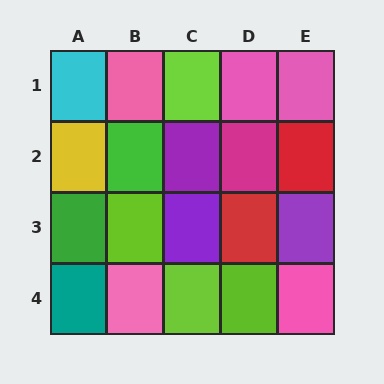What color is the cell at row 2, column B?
Green.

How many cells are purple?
3 cells are purple.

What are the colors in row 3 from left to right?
Green, lime, purple, red, purple.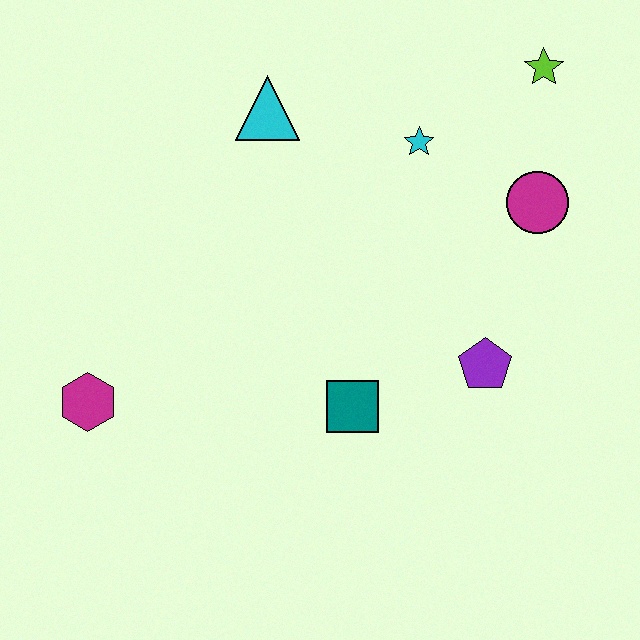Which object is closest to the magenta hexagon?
The teal square is closest to the magenta hexagon.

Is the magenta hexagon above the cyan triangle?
No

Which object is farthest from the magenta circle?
The magenta hexagon is farthest from the magenta circle.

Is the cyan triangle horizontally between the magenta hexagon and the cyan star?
Yes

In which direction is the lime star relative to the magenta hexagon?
The lime star is to the right of the magenta hexagon.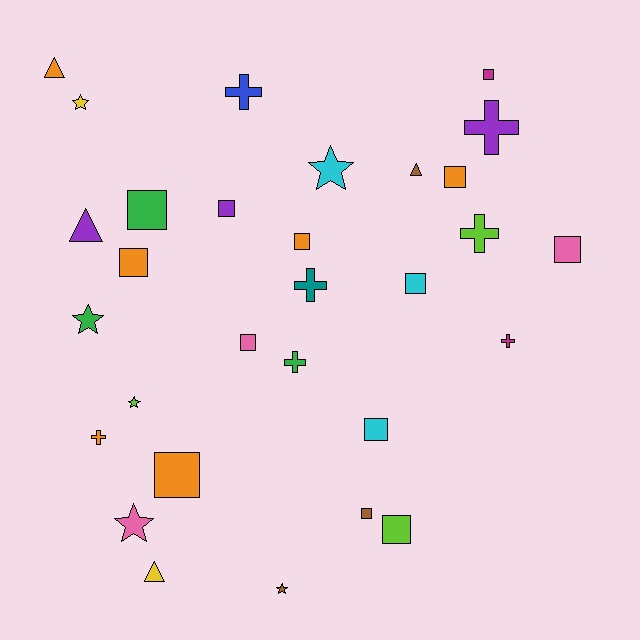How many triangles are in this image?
There are 4 triangles.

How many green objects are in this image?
There are 3 green objects.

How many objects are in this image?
There are 30 objects.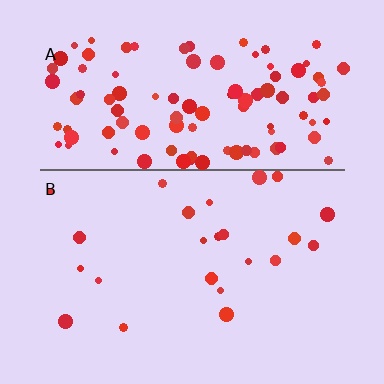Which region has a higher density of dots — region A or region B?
A (the top).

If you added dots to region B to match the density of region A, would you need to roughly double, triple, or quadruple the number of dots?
Approximately quadruple.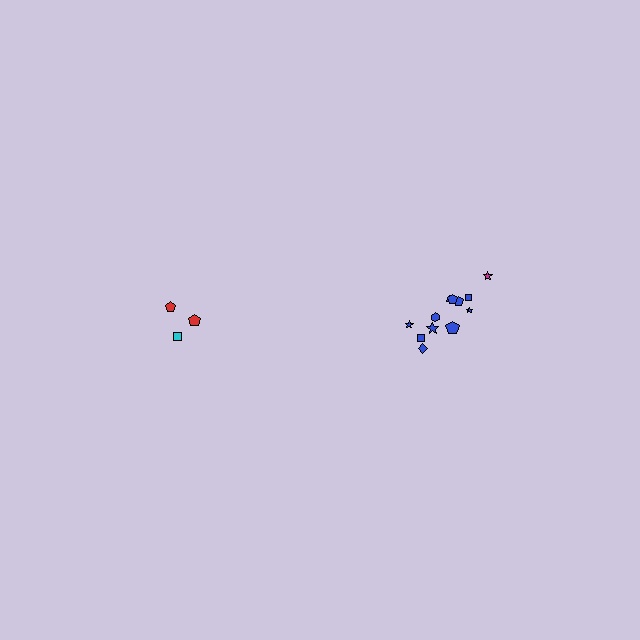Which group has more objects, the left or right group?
The right group.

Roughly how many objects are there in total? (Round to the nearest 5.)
Roughly 15 objects in total.